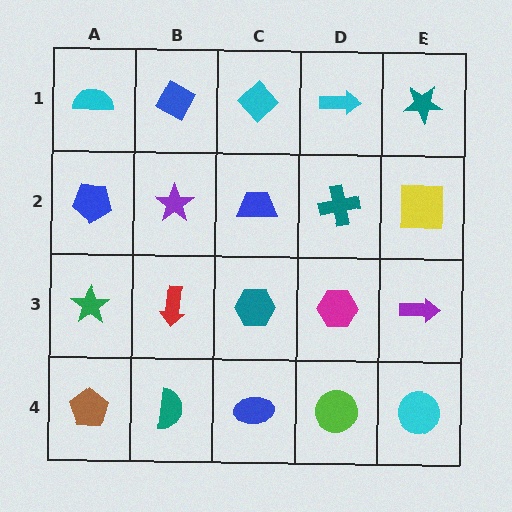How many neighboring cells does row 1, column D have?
3.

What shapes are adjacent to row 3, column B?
A purple star (row 2, column B), a teal semicircle (row 4, column B), a green star (row 3, column A), a teal hexagon (row 3, column C).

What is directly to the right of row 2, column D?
A yellow square.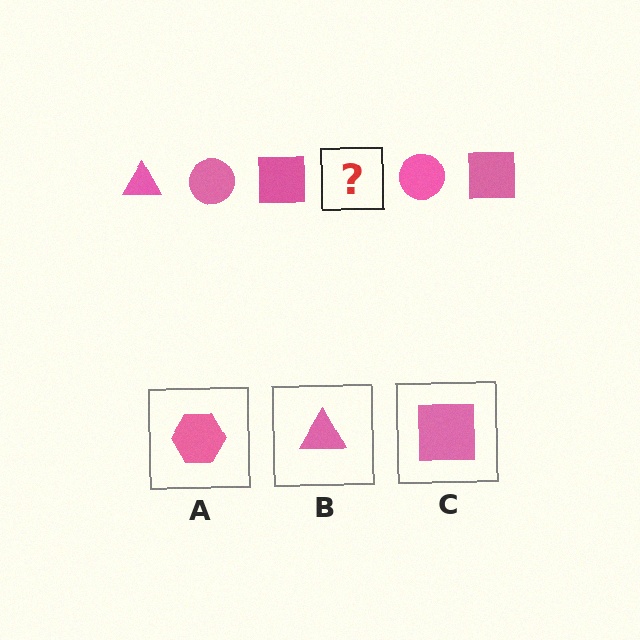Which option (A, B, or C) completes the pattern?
B.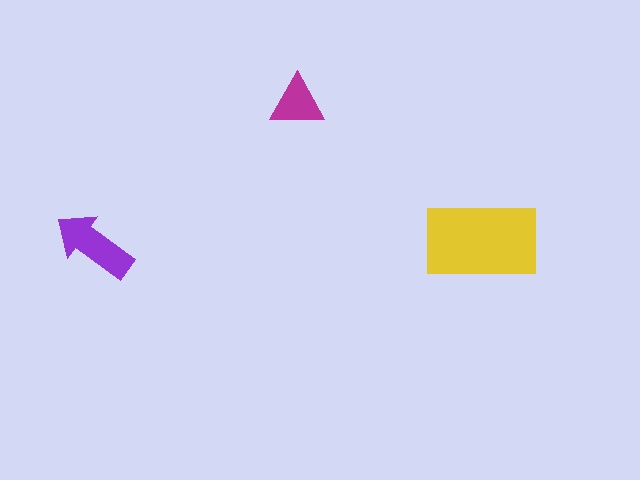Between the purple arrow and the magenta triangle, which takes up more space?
The purple arrow.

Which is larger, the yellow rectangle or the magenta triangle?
The yellow rectangle.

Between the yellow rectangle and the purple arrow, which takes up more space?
The yellow rectangle.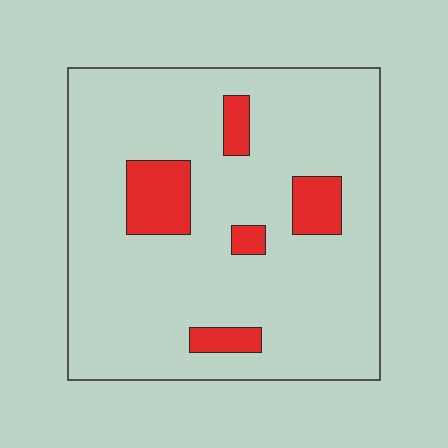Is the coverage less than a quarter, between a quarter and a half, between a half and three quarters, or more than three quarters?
Less than a quarter.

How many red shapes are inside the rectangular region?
5.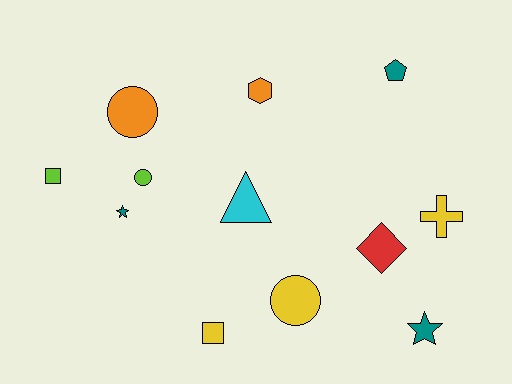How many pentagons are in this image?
There is 1 pentagon.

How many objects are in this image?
There are 12 objects.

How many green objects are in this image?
There are no green objects.